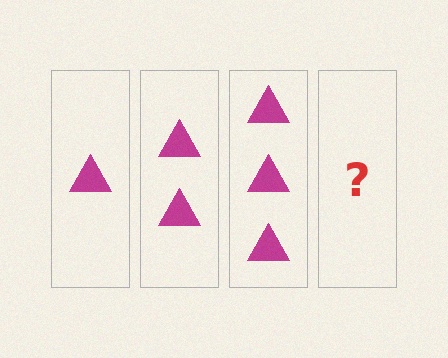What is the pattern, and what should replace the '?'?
The pattern is that each step adds one more triangle. The '?' should be 4 triangles.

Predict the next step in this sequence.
The next step is 4 triangles.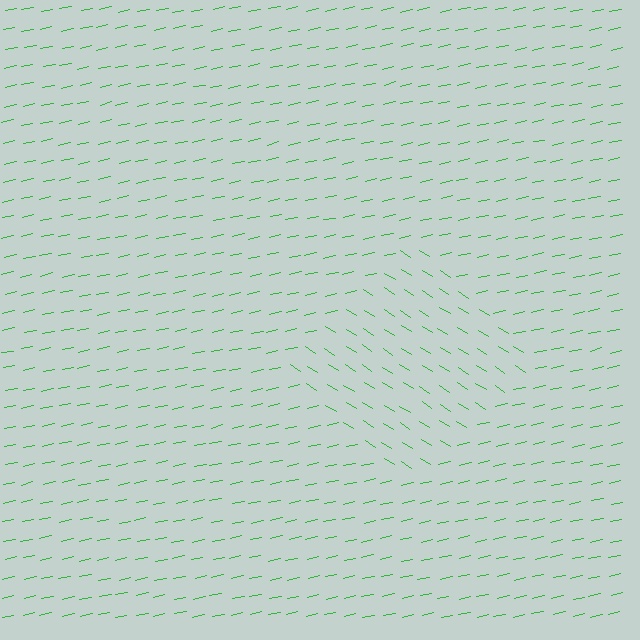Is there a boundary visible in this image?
Yes, there is a texture boundary formed by a change in line orientation.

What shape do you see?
I see a diamond.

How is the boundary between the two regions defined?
The boundary is defined purely by a change in line orientation (approximately 45 degrees difference). All lines are the same color and thickness.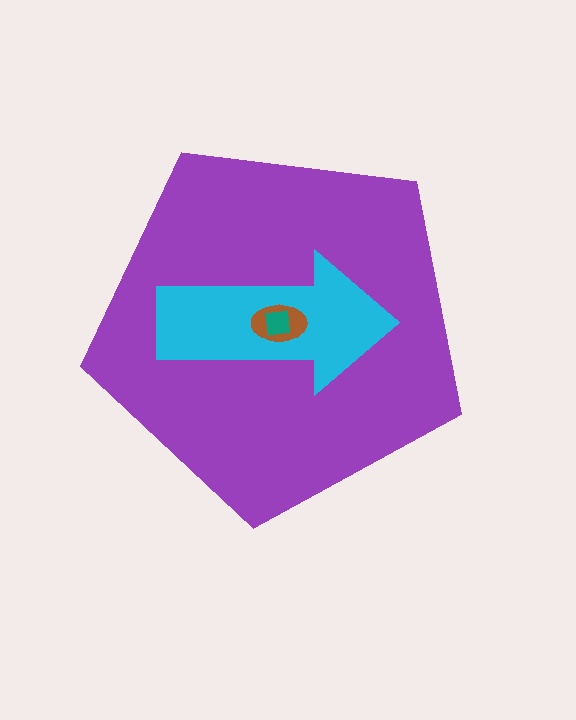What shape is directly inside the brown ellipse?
The teal square.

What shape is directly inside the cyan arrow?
The brown ellipse.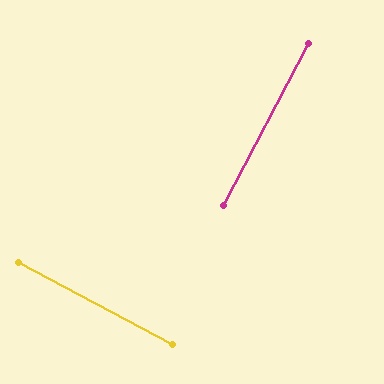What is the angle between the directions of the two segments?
Approximately 90 degrees.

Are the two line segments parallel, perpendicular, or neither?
Perpendicular — they meet at approximately 90°.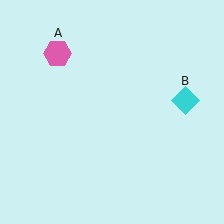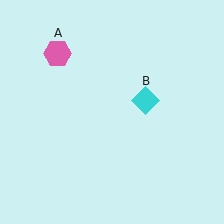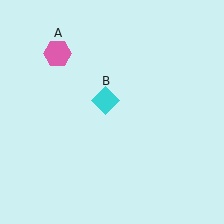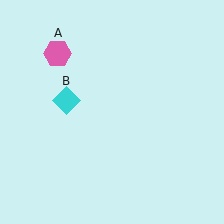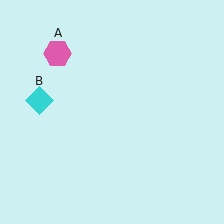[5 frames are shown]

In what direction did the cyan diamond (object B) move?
The cyan diamond (object B) moved left.